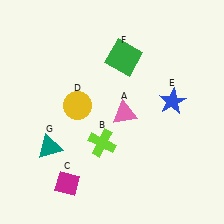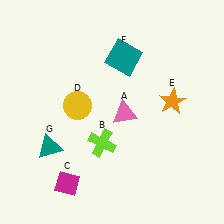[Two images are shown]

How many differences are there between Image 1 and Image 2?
There are 2 differences between the two images.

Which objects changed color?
E changed from blue to orange. F changed from green to teal.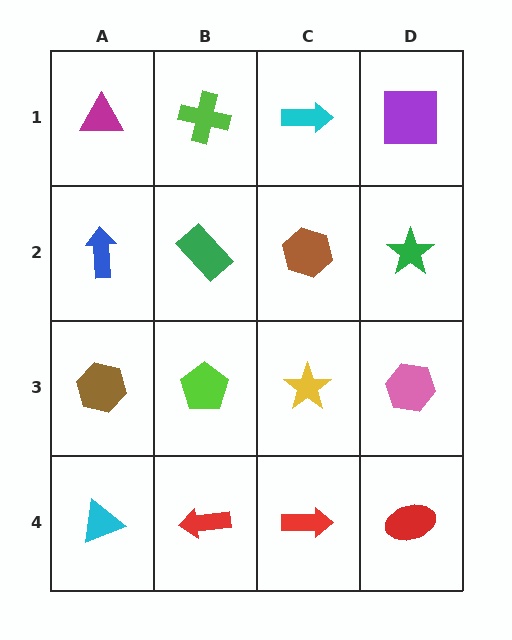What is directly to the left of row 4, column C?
A red arrow.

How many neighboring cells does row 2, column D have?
3.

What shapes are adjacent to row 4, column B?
A lime pentagon (row 3, column B), a cyan triangle (row 4, column A), a red arrow (row 4, column C).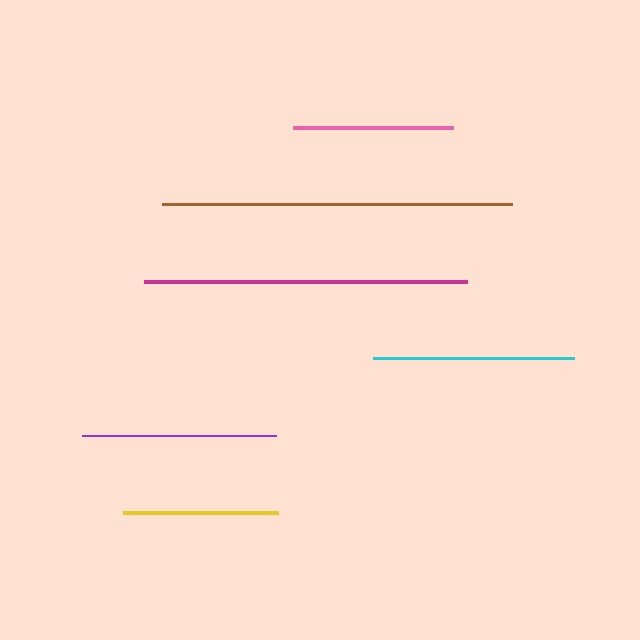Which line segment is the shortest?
The yellow line is the shortest at approximately 155 pixels.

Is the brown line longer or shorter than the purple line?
The brown line is longer than the purple line.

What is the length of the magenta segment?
The magenta segment is approximately 323 pixels long.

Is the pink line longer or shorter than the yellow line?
The pink line is longer than the yellow line.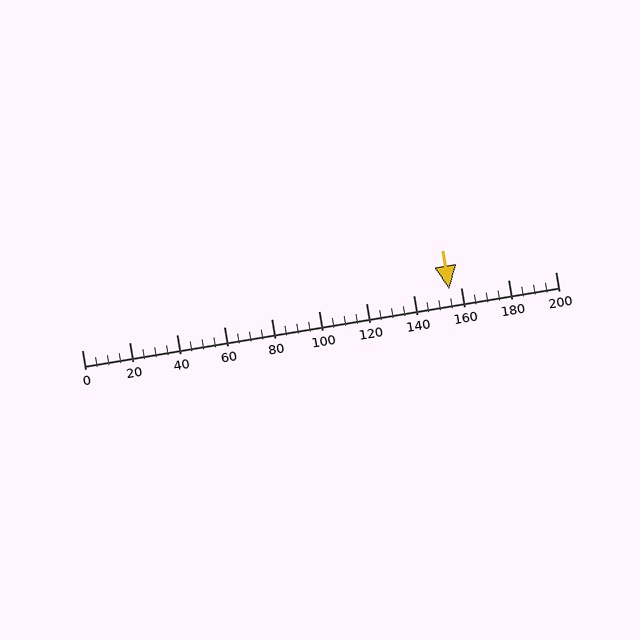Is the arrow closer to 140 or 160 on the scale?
The arrow is closer to 160.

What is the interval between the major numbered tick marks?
The major tick marks are spaced 20 units apart.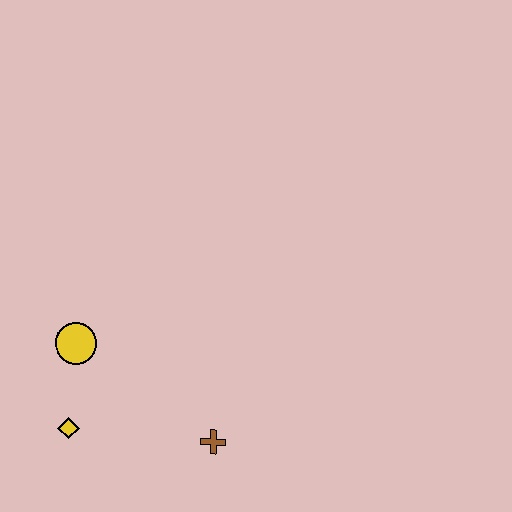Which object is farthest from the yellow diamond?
The brown cross is farthest from the yellow diamond.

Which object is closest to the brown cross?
The yellow diamond is closest to the brown cross.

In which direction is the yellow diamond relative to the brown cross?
The yellow diamond is to the left of the brown cross.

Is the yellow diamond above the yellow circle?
No